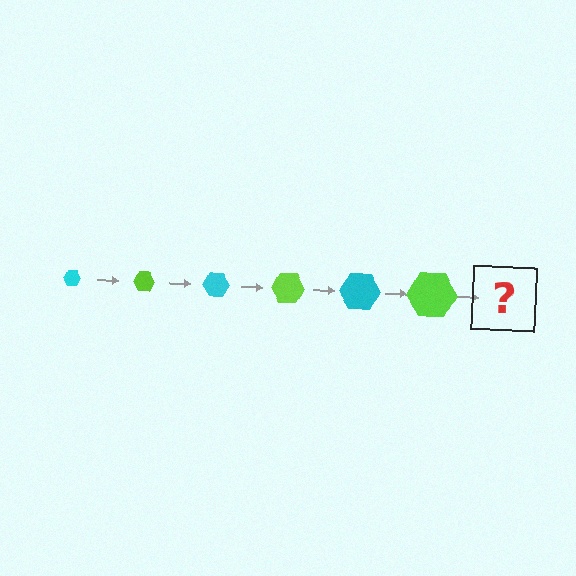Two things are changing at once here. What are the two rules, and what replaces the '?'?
The two rules are that the hexagon grows larger each step and the color cycles through cyan and lime. The '?' should be a cyan hexagon, larger than the previous one.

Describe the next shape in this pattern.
It should be a cyan hexagon, larger than the previous one.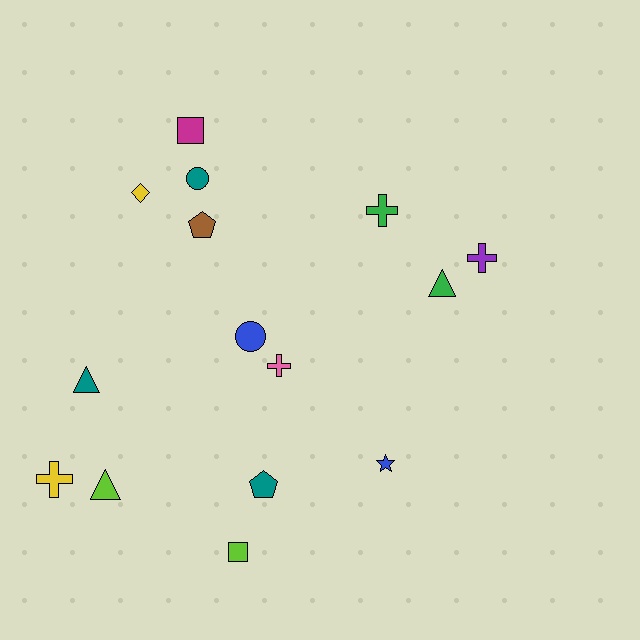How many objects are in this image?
There are 15 objects.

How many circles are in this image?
There are 2 circles.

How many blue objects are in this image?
There are 2 blue objects.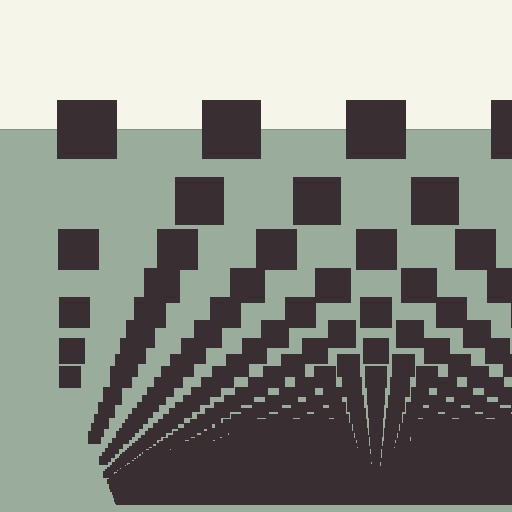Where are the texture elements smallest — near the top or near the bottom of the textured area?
Near the bottom.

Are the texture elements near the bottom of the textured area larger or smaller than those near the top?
Smaller. The gradient is inverted — elements near the bottom are smaller and denser.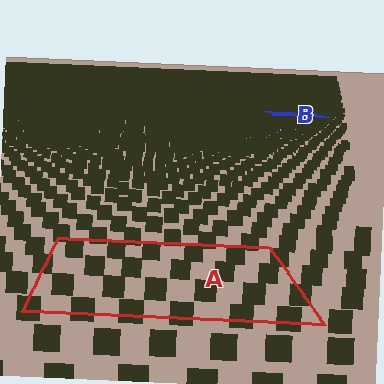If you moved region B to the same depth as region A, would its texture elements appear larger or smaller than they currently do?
They would appear larger. At a closer depth, the same texture elements are projected at a bigger on-screen size.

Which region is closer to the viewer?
Region A is closer. The texture elements there are larger and more spread out.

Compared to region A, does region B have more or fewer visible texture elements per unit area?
Region B has more texture elements per unit area — they are packed more densely because it is farther away.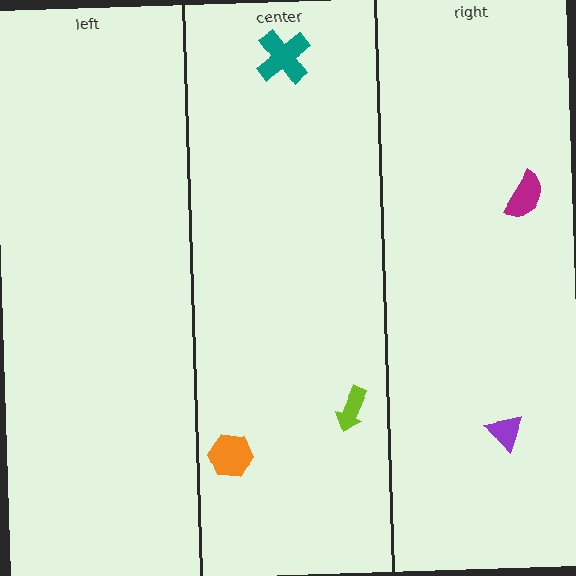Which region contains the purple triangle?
The right region.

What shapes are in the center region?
The teal cross, the lime arrow, the orange hexagon.